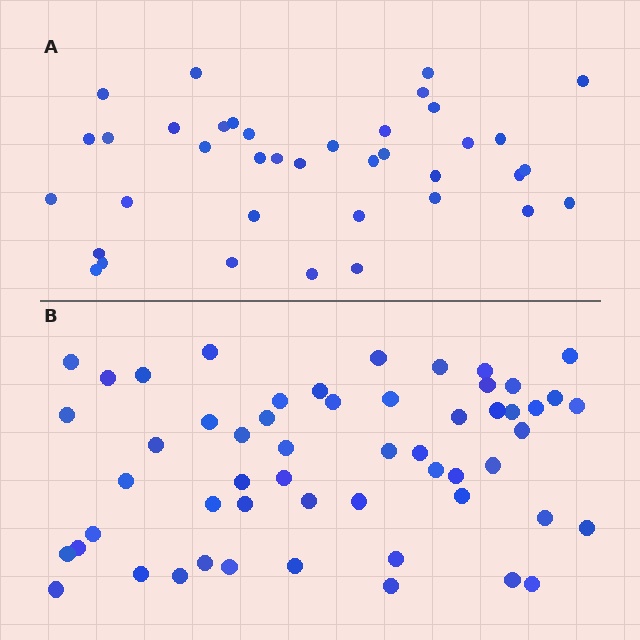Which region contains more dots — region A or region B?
Region B (the bottom region) has more dots.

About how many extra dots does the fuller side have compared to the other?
Region B has approximately 15 more dots than region A.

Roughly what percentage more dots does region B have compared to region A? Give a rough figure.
About 45% more.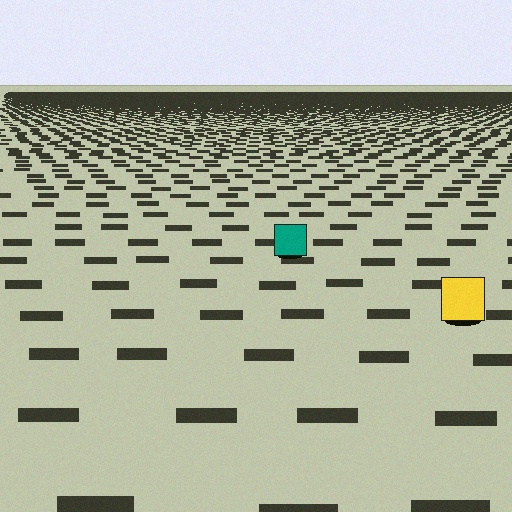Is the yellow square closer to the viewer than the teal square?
Yes. The yellow square is closer — you can tell from the texture gradient: the ground texture is coarser near it.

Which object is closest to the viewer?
The yellow square is closest. The texture marks near it are larger and more spread out.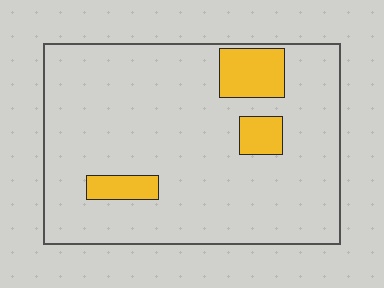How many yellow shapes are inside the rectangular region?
3.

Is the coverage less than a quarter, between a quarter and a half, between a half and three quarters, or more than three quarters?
Less than a quarter.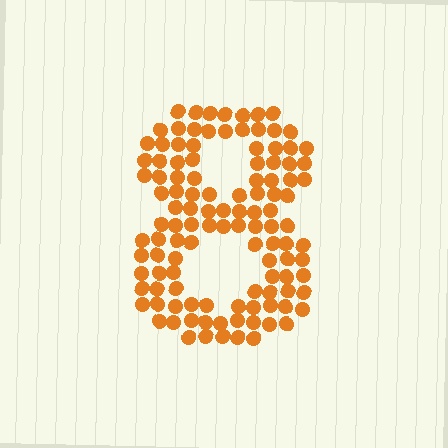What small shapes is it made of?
It is made of small circles.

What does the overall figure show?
The overall figure shows the digit 8.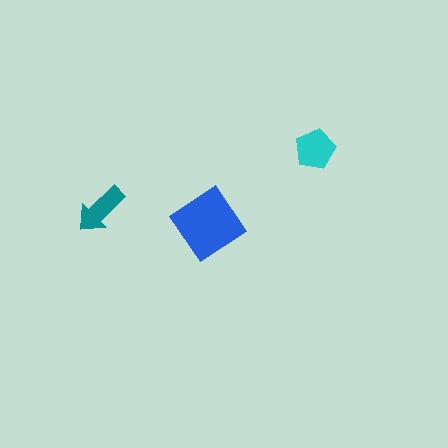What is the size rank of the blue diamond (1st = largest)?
1st.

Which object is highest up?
The cyan pentagon is topmost.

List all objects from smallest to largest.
The teal arrow, the cyan pentagon, the blue diamond.